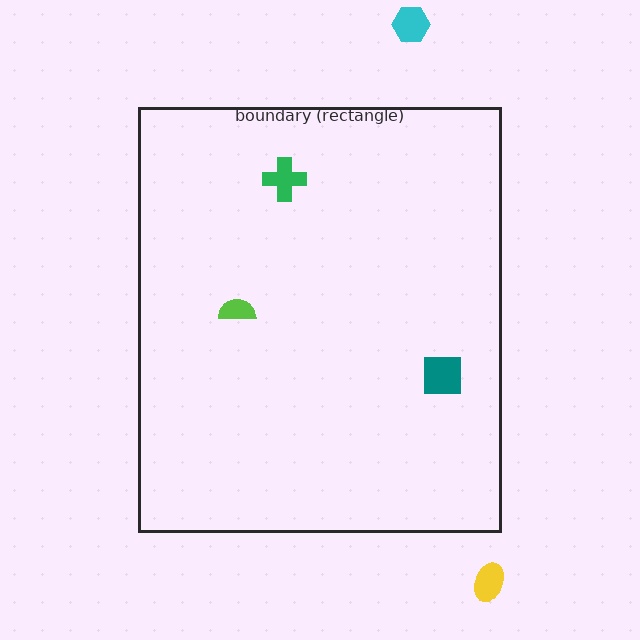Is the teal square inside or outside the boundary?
Inside.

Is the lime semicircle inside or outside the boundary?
Inside.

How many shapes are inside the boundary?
3 inside, 2 outside.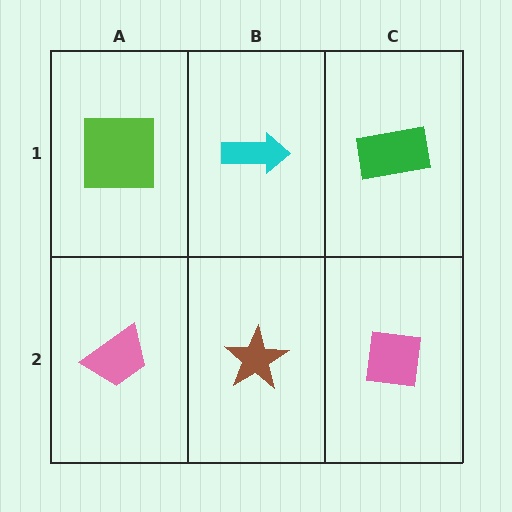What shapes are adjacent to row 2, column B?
A cyan arrow (row 1, column B), a pink trapezoid (row 2, column A), a pink square (row 2, column C).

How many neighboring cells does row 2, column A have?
2.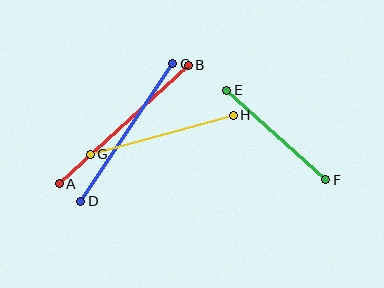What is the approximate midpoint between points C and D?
The midpoint is at approximately (127, 133) pixels.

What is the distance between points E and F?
The distance is approximately 133 pixels.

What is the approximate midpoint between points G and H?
The midpoint is at approximately (162, 135) pixels.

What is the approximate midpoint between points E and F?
The midpoint is at approximately (276, 135) pixels.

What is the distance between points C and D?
The distance is approximately 166 pixels.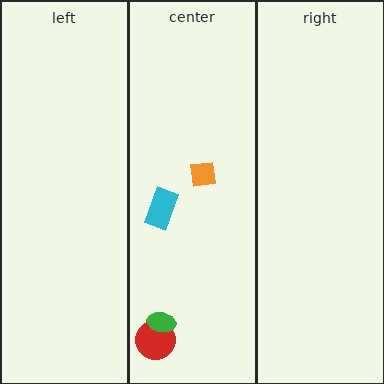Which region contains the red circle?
The center region.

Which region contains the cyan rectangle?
The center region.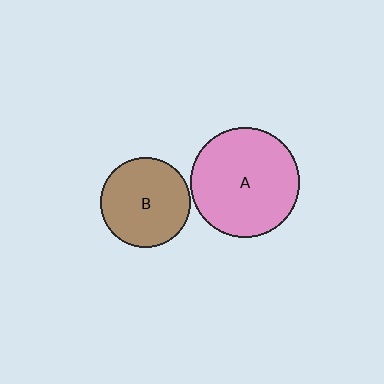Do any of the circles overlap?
No, none of the circles overlap.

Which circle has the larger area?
Circle A (pink).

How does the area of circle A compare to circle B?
Approximately 1.5 times.